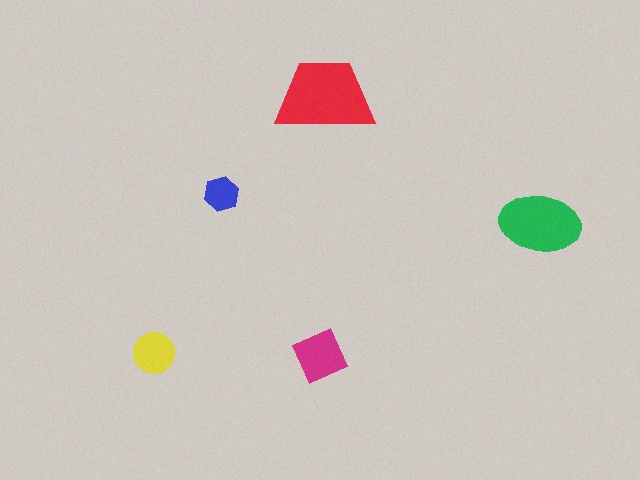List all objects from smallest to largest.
The blue hexagon, the yellow circle, the magenta square, the green ellipse, the red trapezoid.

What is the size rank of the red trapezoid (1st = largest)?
1st.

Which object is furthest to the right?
The green ellipse is rightmost.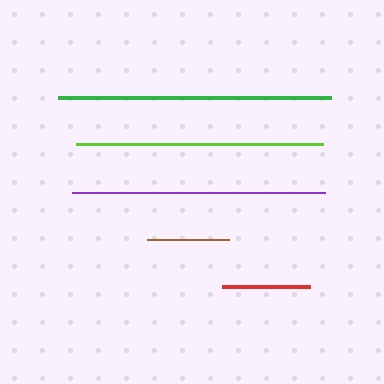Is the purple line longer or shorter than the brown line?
The purple line is longer than the brown line.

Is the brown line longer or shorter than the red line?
The red line is longer than the brown line.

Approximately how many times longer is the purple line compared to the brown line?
The purple line is approximately 3.1 times the length of the brown line.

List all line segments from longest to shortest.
From longest to shortest: green, purple, lime, red, brown.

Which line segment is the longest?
The green line is the longest at approximately 273 pixels.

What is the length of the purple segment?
The purple segment is approximately 253 pixels long.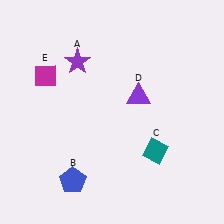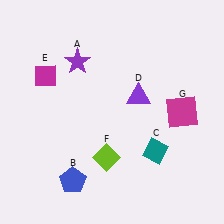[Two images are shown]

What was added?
A lime diamond (F), a magenta square (G) were added in Image 2.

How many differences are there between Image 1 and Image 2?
There are 2 differences between the two images.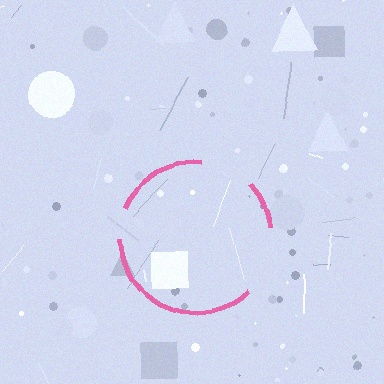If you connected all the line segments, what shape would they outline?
They would outline a circle.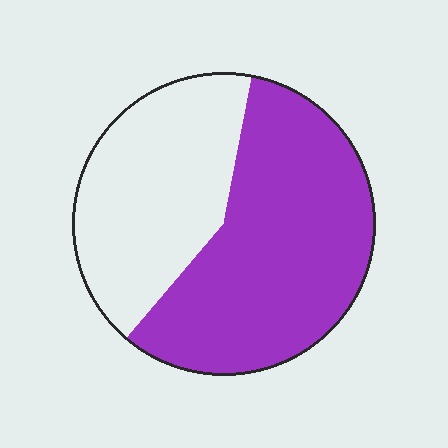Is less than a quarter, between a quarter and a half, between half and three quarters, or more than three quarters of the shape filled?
Between half and three quarters.